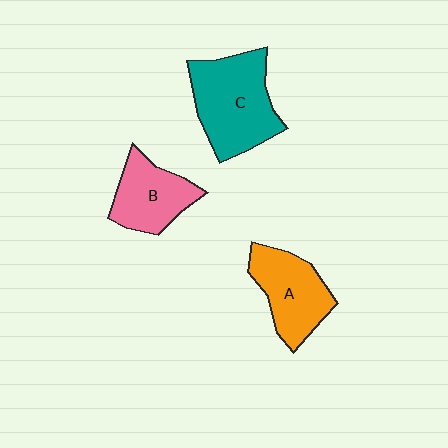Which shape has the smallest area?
Shape B (pink).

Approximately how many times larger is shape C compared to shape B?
Approximately 1.5 times.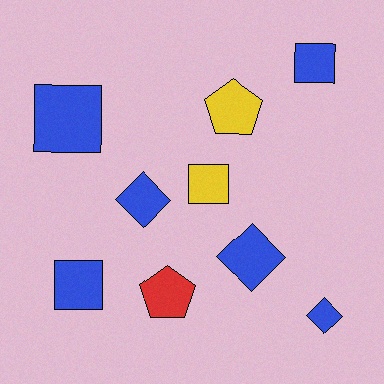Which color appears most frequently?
Blue, with 6 objects.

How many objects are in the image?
There are 9 objects.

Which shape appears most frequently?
Square, with 4 objects.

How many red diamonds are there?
There are no red diamonds.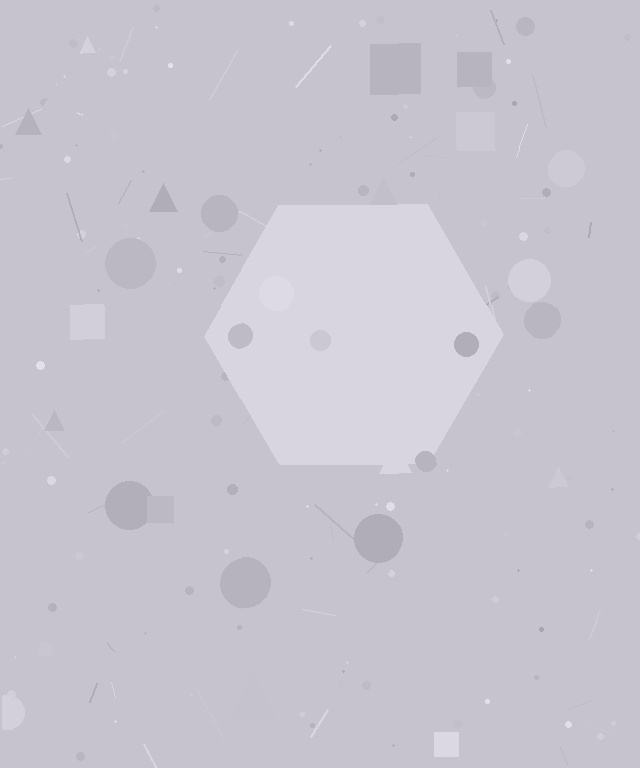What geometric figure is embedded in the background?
A hexagon is embedded in the background.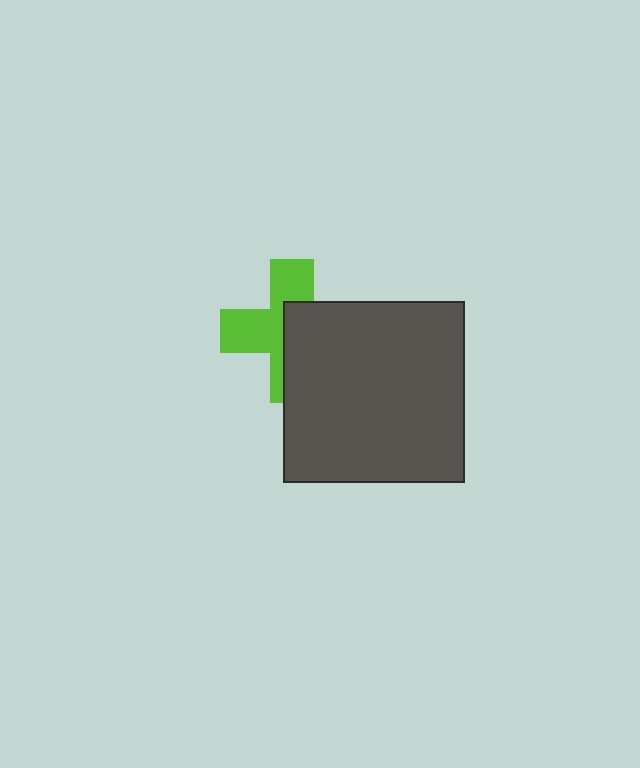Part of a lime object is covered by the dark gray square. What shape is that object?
It is a cross.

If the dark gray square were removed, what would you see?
You would see the complete lime cross.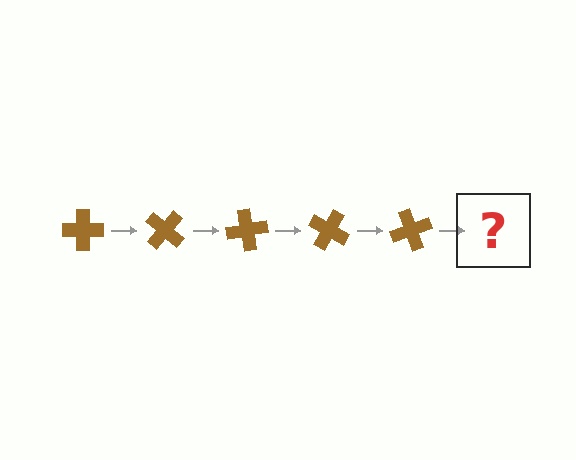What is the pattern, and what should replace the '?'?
The pattern is that the cross rotates 40 degrees each step. The '?' should be a brown cross rotated 200 degrees.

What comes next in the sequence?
The next element should be a brown cross rotated 200 degrees.